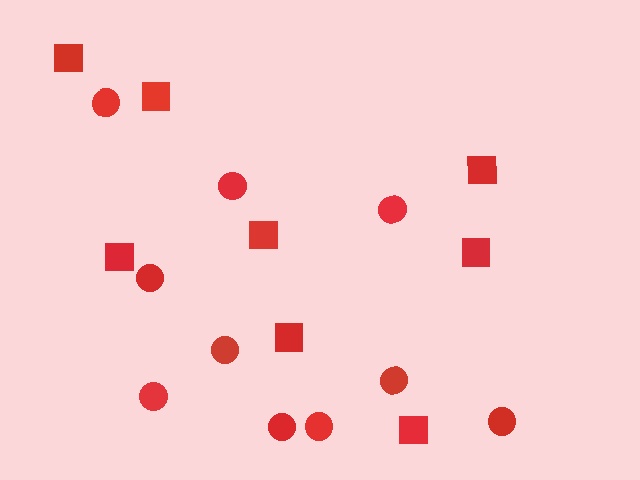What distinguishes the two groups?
There are 2 groups: one group of squares (8) and one group of circles (10).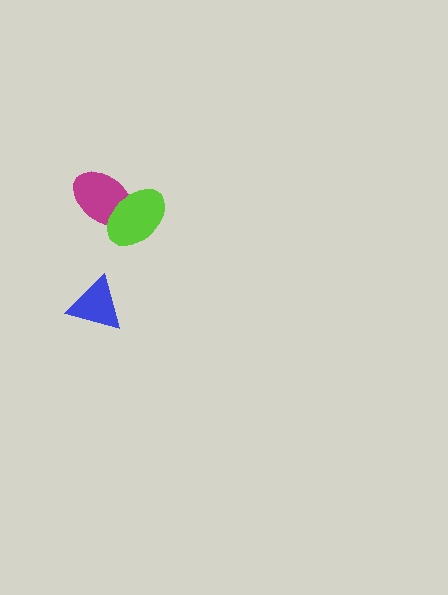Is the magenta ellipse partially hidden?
Yes, it is partially covered by another shape.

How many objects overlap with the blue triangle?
0 objects overlap with the blue triangle.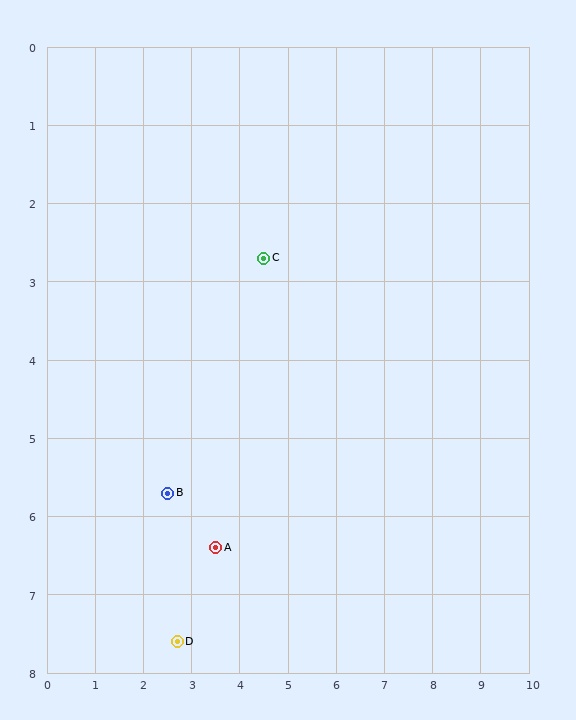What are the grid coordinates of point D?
Point D is at approximately (2.7, 7.6).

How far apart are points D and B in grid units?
Points D and B are about 1.9 grid units apart.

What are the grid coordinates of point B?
Point B is at approximately (2.5, 5.7).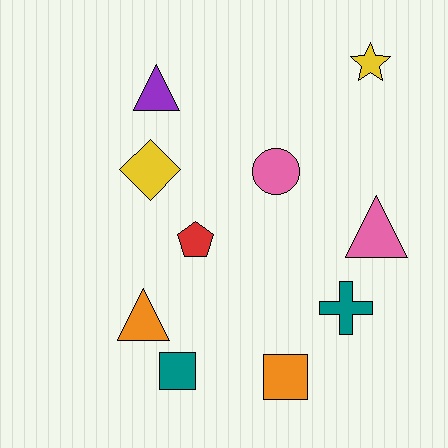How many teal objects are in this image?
There are 2 teal objects.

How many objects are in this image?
There are 10 objects.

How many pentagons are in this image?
There is 1 pentagon.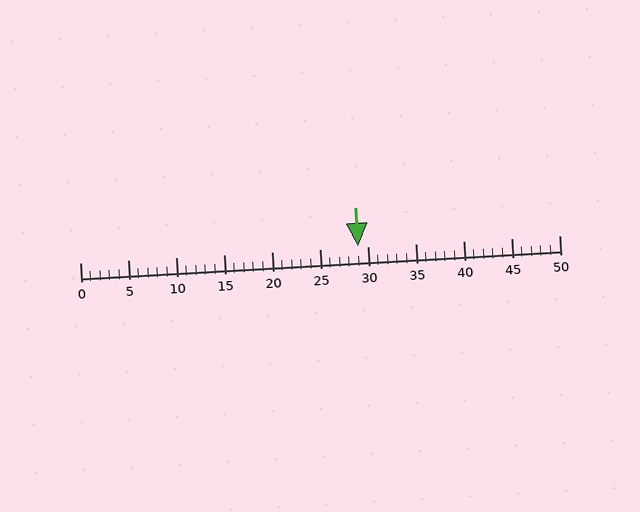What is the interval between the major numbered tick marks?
The major tick marks are spaced 5 units apart.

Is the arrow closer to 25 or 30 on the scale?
The arrow is closer to 30.